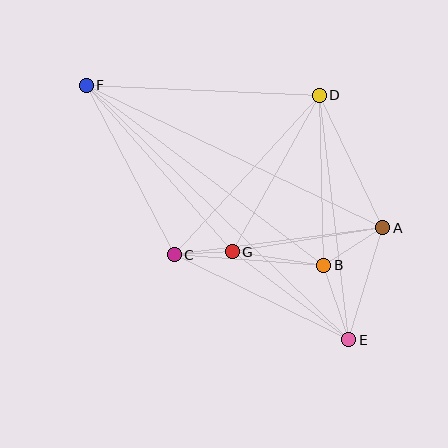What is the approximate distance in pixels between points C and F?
The distance between C and F is approximately 191 pixels.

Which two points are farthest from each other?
Points E and F are farthest from each other.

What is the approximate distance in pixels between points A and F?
The distance between A and F is approximately 329 pixels.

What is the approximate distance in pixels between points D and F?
The distance between D and F is approximately 233 pixels.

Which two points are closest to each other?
Points C and G are closest to each other.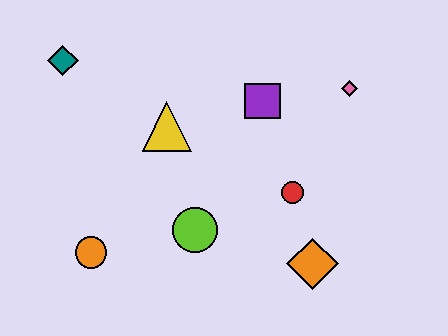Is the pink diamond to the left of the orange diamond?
No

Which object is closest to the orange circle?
The lime circle is closest to the orange circle.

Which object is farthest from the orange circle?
The pink diamond is farthest from the orange circle.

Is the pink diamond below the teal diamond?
Yes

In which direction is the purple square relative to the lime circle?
The purple square is above the lime circle.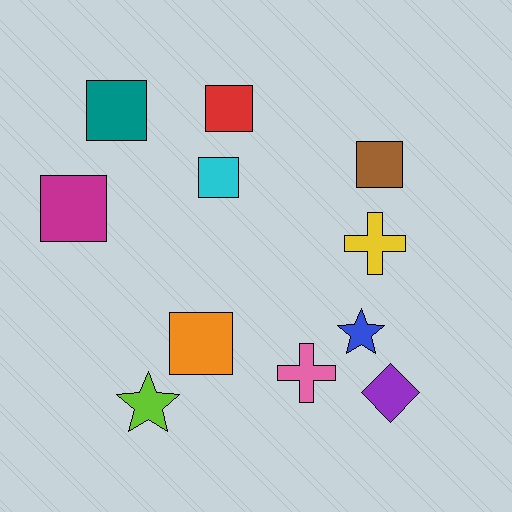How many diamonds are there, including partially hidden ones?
There is 1 diamond.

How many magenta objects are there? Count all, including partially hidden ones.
There is 1 magenta object.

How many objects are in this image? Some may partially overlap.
There are 11 objects.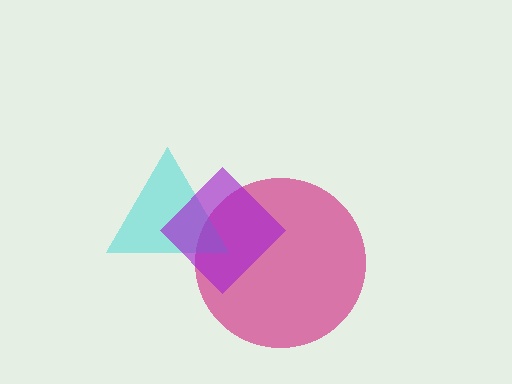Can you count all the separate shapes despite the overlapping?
Yes, there are 3 separate shapes.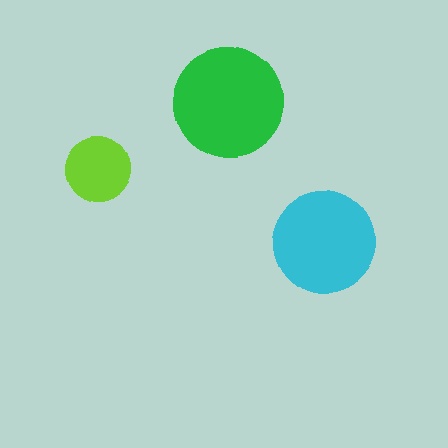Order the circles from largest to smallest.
the green one, the cyan one, the lime one.